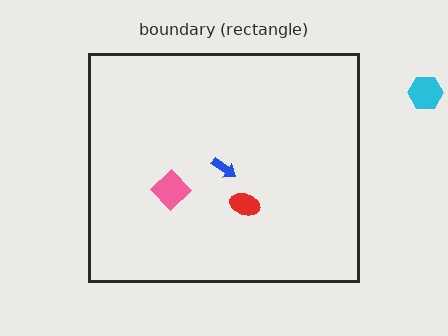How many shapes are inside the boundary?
3 inside, 1 outside.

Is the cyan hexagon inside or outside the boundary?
Outside.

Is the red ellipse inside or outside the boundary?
Inside.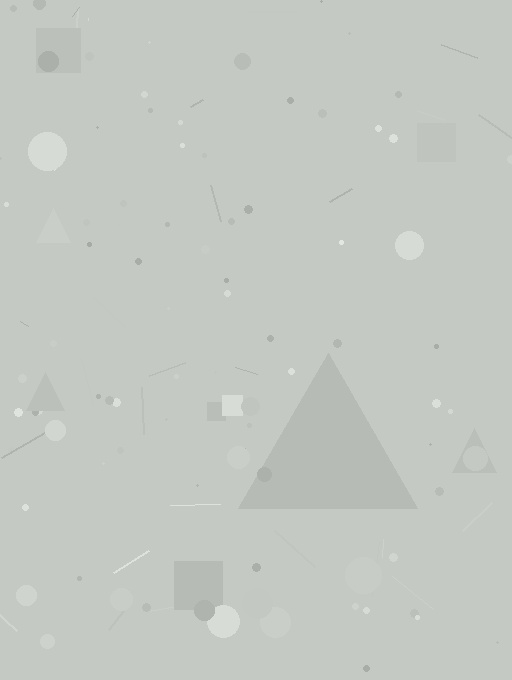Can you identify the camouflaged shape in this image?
The camouflaged shape is a triangle.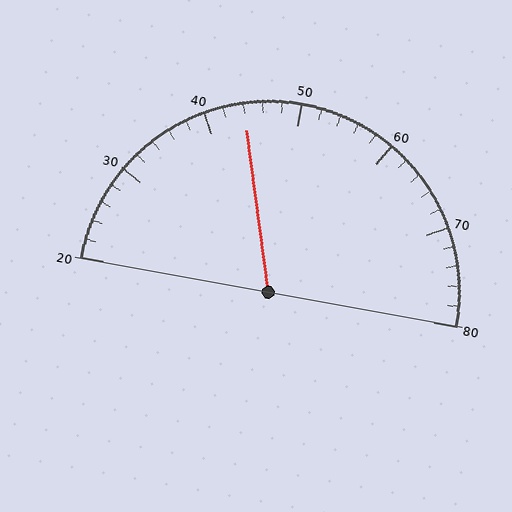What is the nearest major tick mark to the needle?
The nearest major tick mark is 40.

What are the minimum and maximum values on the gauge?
The gauge ranges from 20 to 80.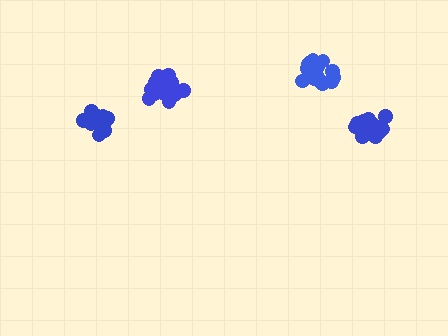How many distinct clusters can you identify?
There are 4 distinct clusters.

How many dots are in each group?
Group 1: 19 dots, Group 2: 19 dots, Group 3: 17 dots, Group 4: 17 dots (72 total).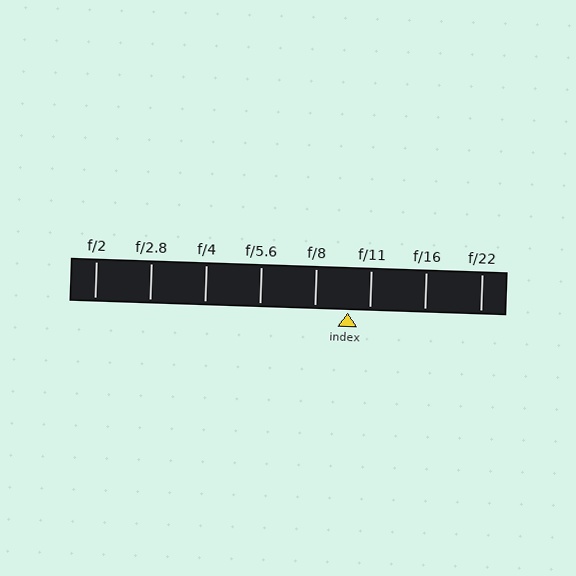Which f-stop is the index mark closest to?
The index mark is closest to f/11.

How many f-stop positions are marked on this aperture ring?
There are 8 f-stop positions marked.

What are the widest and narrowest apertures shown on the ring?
The widest aperture shown is f/2 and the narrowest is f/22.